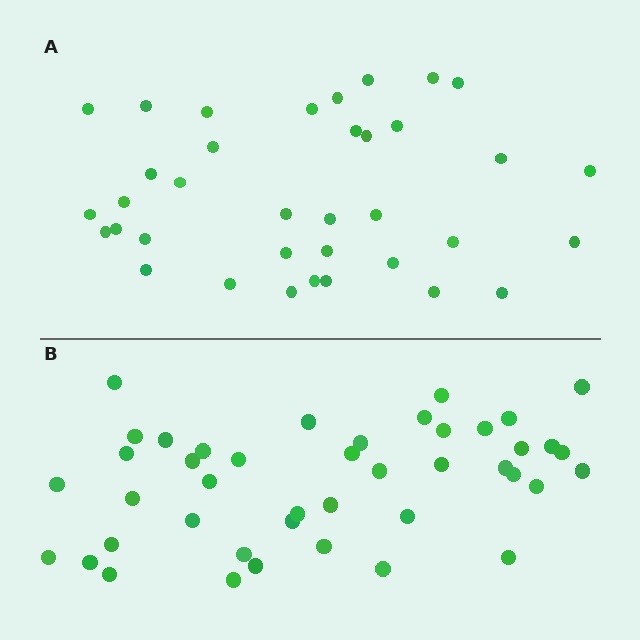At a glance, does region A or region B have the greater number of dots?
Region B (the bottom region) has more dots.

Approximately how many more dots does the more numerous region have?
Region B has roughly 8 or so more dots than region A.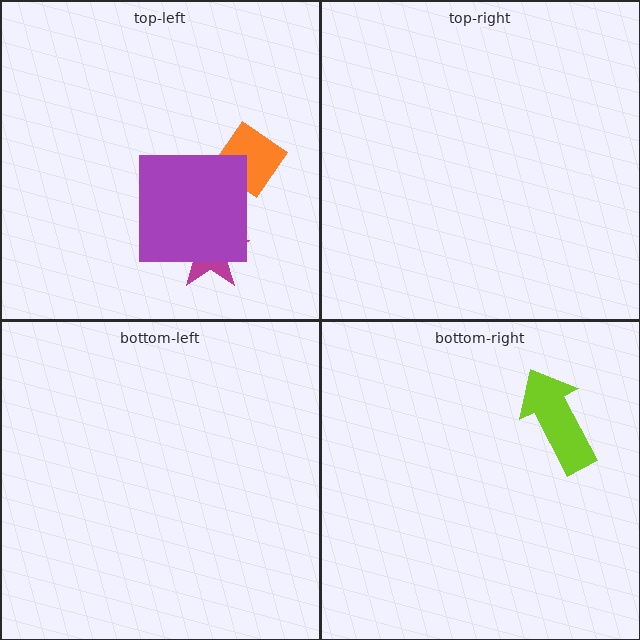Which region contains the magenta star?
The top-left region.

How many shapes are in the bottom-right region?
1.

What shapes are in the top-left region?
The magenta star, the orange diamond, the purple square.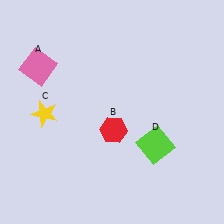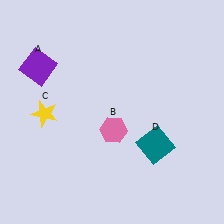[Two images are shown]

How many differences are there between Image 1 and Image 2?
There are 3 differences between the two images.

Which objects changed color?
A changed from pink to purple. B changed from red to pink. D changed from lime to teal.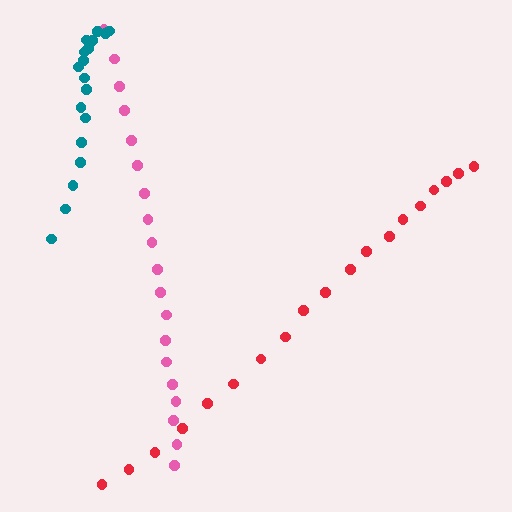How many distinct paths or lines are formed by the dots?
There are 3 distinct paths.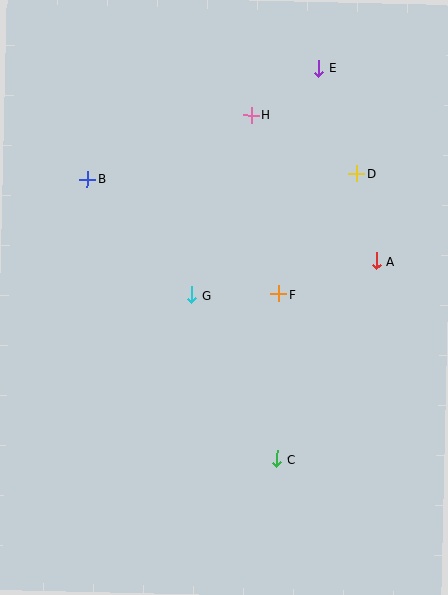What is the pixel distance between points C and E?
The distance between C and E is 393 pixels.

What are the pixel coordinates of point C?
Point C is at (277, 459).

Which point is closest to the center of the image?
Point G at (192, 295) is closest to the center.